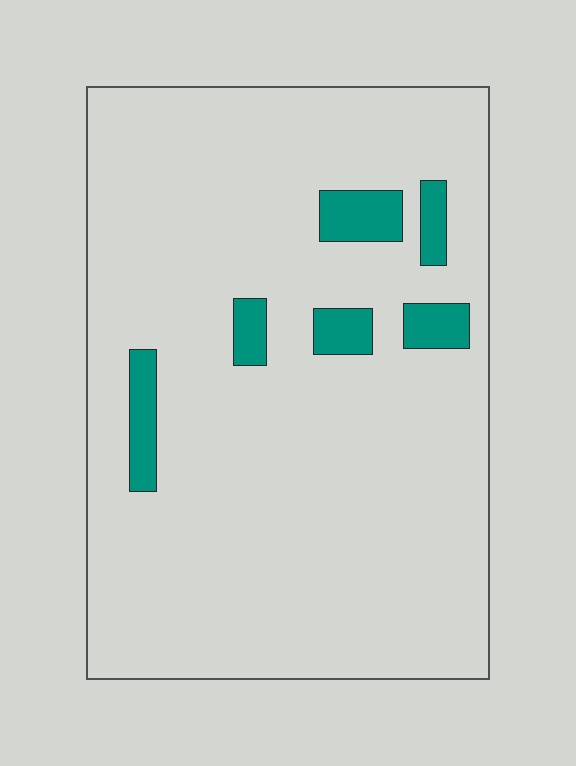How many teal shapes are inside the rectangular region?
6.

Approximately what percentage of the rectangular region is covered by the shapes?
Approximately 10%.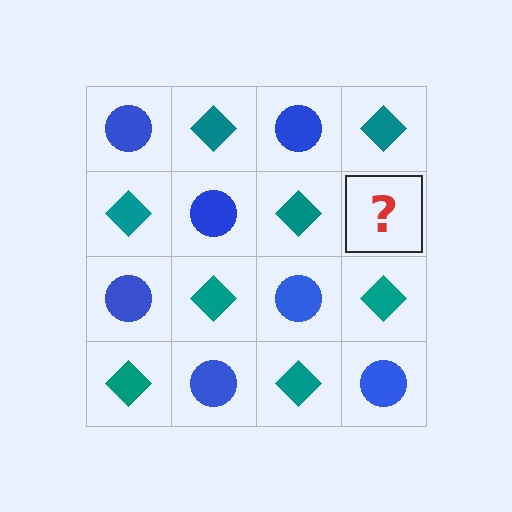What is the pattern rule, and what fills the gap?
The rule is that it alternates blue circle and teal diamond in a checkerboard pattern. The gap should be filled with a blue circle.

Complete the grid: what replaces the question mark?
The question mark should be replaced with a blue circle.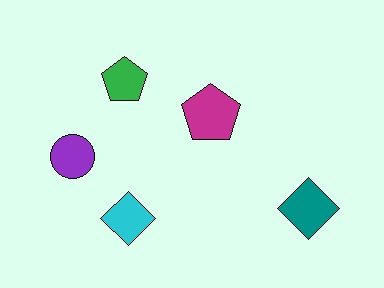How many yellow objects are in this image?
There are no yellow objects.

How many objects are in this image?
There are 5 objects.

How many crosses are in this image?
There are no crosses.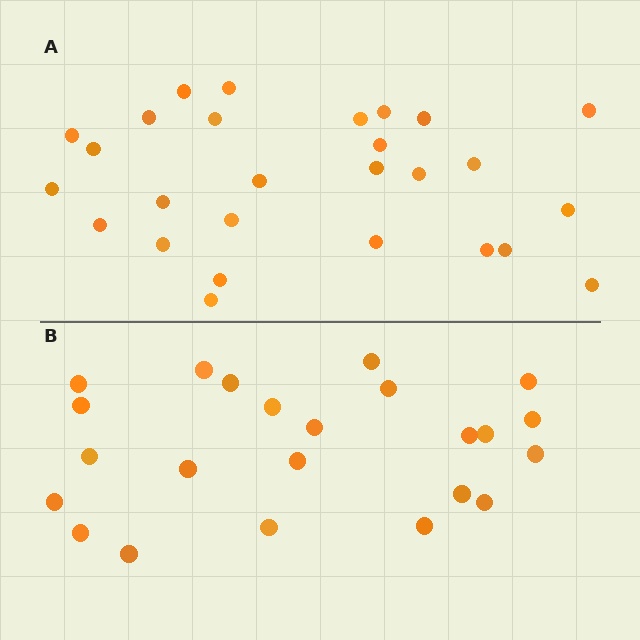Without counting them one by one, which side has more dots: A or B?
Region A (the top region) has more dots.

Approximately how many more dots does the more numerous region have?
Region A has about 4 more dots than region B.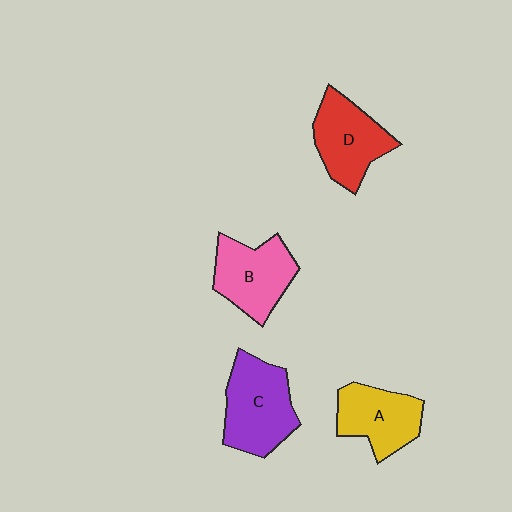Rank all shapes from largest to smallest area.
From largest to smallest: C (purple), B (pink), D (red), A (yellow).